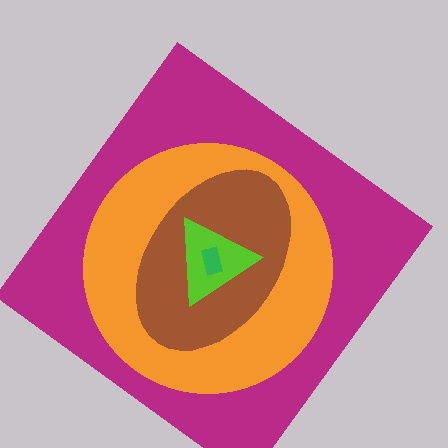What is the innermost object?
The green rectangle.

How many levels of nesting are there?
5.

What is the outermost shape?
The magenta diamond.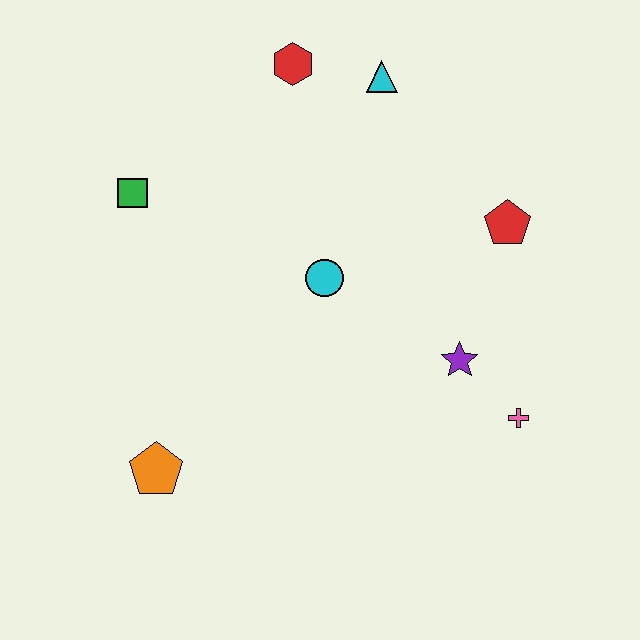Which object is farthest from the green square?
The pink cross is farthest from the green square.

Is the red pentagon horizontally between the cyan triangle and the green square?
No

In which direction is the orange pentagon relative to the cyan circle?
The orange pentagon is below the cyan circle.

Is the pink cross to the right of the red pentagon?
Yes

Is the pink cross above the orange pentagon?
Yes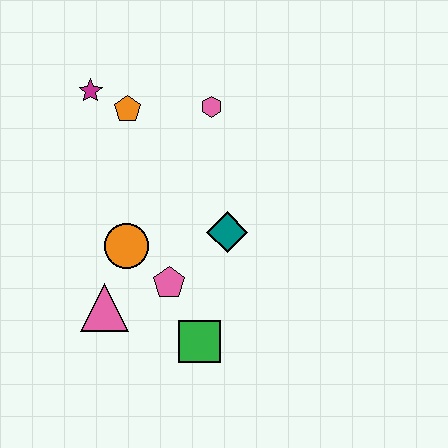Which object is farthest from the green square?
The magenta star is farthest from the green square.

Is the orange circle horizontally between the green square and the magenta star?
Yes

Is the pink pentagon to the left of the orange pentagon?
No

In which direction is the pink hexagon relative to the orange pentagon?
The pink hexagon is to the right of the orange pentagon.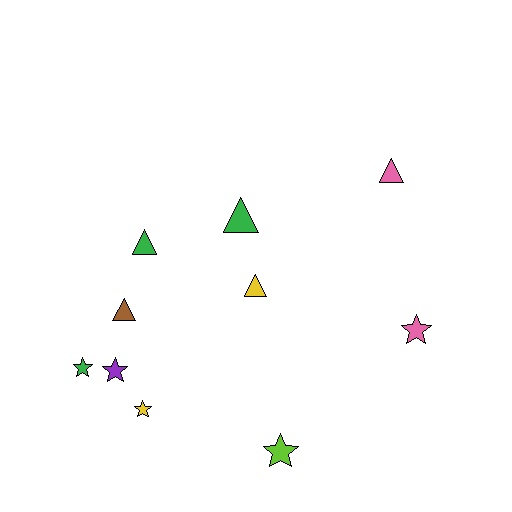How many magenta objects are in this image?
There are no magenta objects.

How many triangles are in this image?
There are 5 triangles.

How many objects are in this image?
There are 10 objects.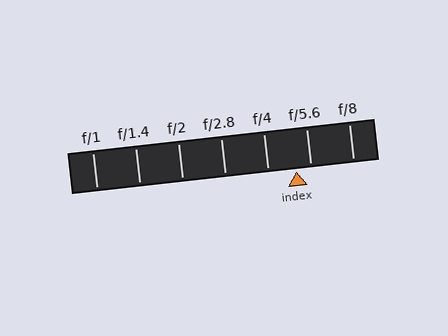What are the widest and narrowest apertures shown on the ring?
The widest aperture shown is f/1 and the narrowest is f/8.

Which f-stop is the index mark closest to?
The index mark is closest to f/5.6.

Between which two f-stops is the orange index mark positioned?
The index mark is between f/4 and f/5.6.